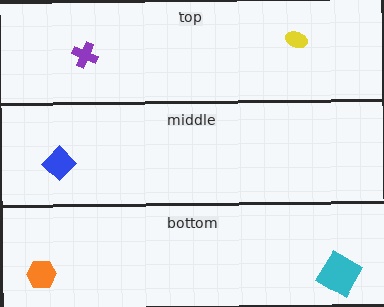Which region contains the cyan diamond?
The bottom region.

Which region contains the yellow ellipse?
The top region.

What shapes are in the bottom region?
The cyan diamond, the orange hexagon.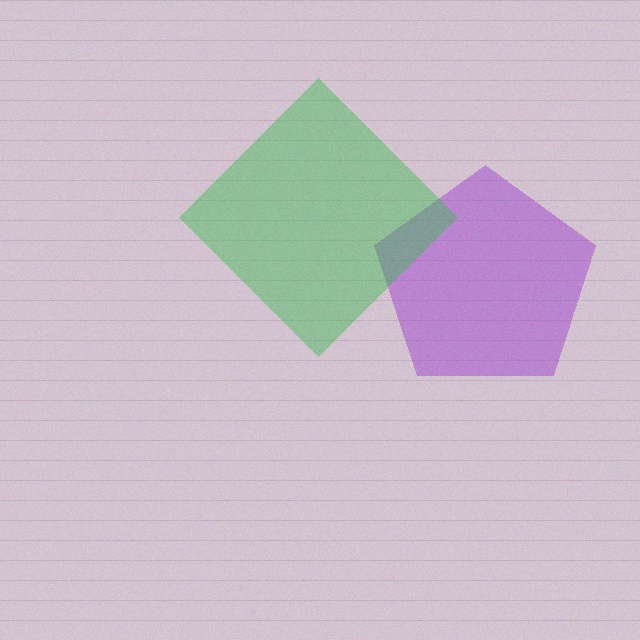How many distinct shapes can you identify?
There are 2 distinct shapes: a purple pentagon, a green diamond.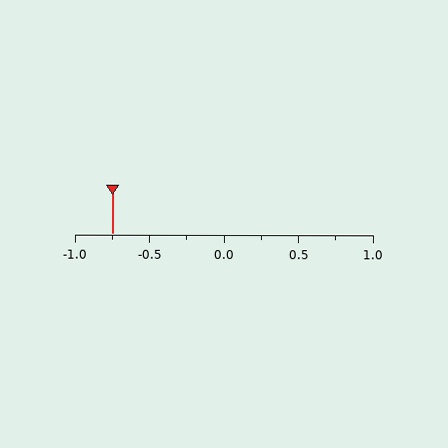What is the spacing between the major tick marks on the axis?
The major ticks are spaced 0.5 apart.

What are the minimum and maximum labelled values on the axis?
The axis runs from -1.0 to 1.0.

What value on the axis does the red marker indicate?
The marker indicates approximately -0.75.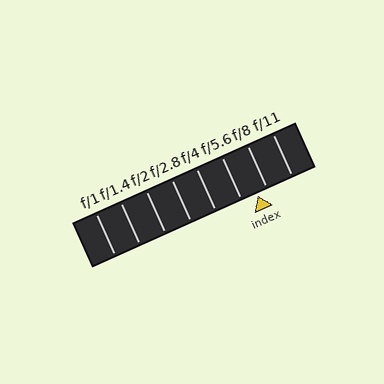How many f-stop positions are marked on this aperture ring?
There are 8 f-stop positions marked.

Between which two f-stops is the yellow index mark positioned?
The index mark is between f/5.6 and f/8.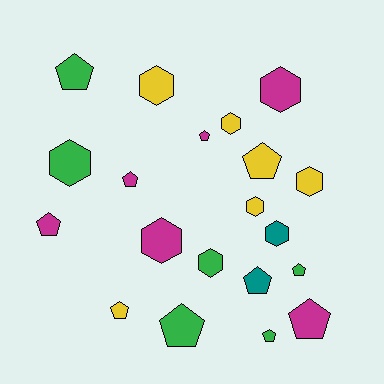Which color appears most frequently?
Green, with 6 objects.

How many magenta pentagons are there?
There are 4 magenta pentagons.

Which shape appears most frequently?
Pentagon, with 11 objects.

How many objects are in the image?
There are 20 objects.